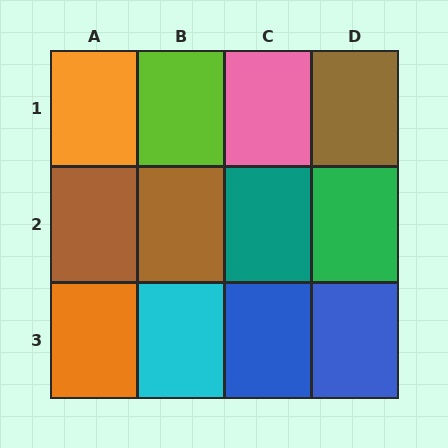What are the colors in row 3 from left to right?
Orange, cyan, blue, blue.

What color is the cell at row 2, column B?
Brown.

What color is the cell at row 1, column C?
Pink.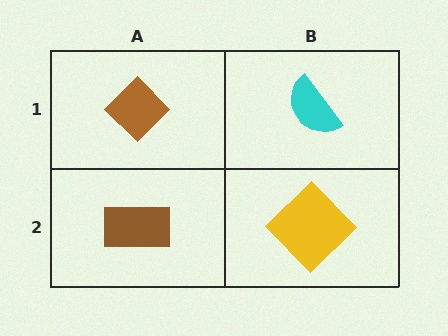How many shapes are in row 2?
2 shapes.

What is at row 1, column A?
A brown diamond.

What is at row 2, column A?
A brown rectangle.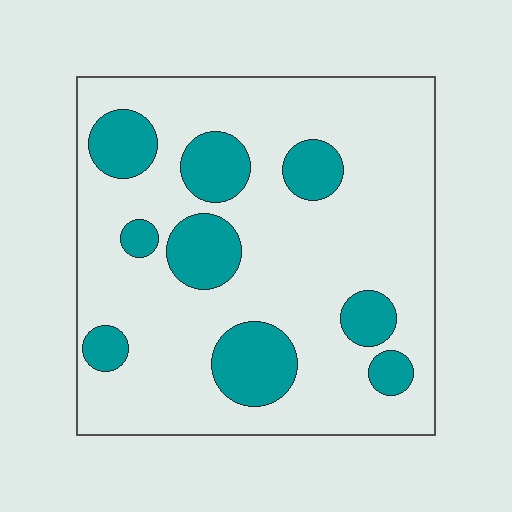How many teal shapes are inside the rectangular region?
9.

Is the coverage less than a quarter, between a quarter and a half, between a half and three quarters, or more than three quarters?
Less than a quarter.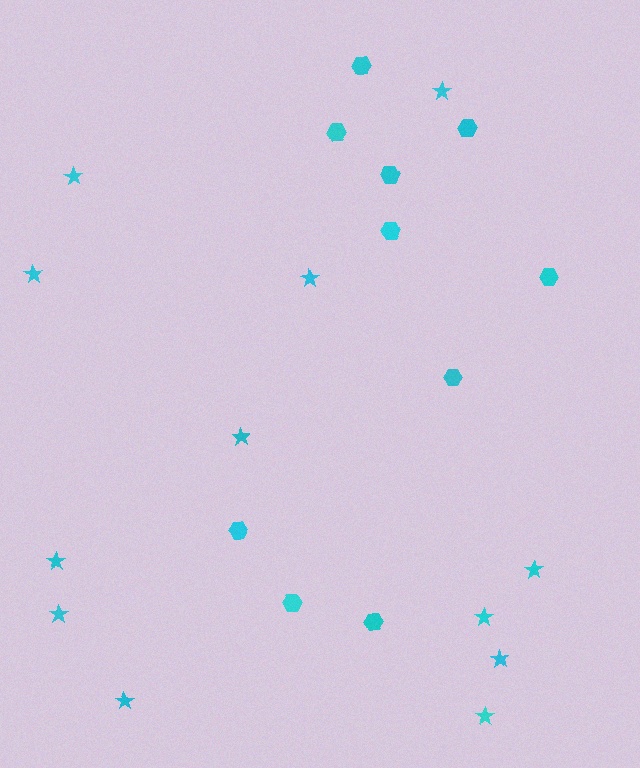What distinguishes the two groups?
There are 2 groups: one group of stars (12) and one group of hexagons (10).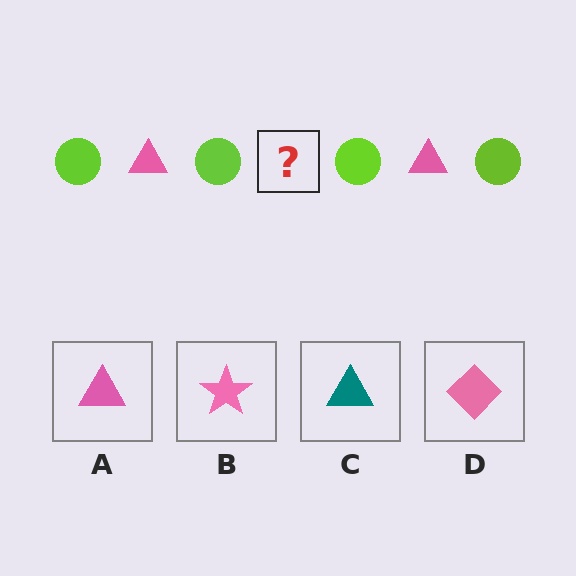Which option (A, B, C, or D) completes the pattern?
A.